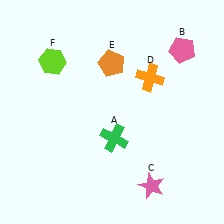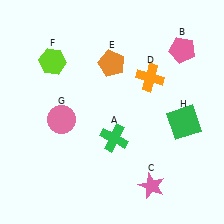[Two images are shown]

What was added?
A pink circle (G), a green square (H) were added in Image 2.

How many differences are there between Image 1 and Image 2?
There are 2 differences between the two images.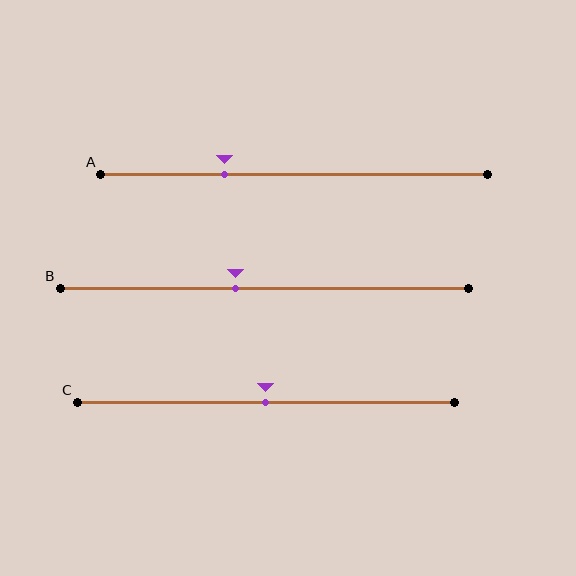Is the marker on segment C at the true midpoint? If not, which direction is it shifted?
Yes, the marker on segment C is at the true midpoint.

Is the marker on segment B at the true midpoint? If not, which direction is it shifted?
No, the marker on segment B is shifted to the left by about 7% of the segment length.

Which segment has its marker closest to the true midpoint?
Segment C has its marker closest to the true midpoint.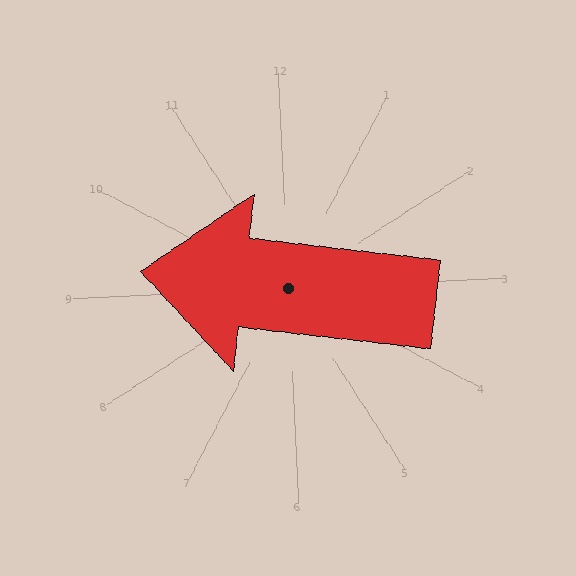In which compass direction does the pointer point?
West.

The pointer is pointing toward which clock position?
Roughly 9 o'clock.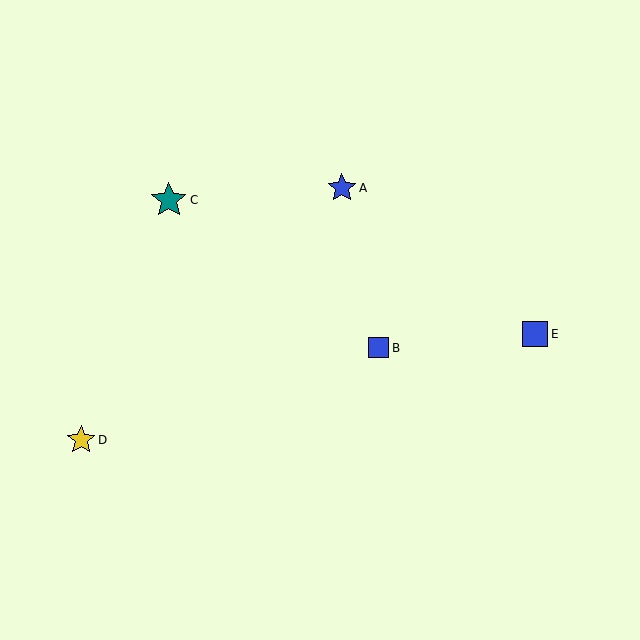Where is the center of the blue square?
The center of the blue square is at (378, 348).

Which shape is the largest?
The teal star (labeled C) is the largest.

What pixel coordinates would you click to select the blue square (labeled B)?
Click at (378, 348) to select the blue square B.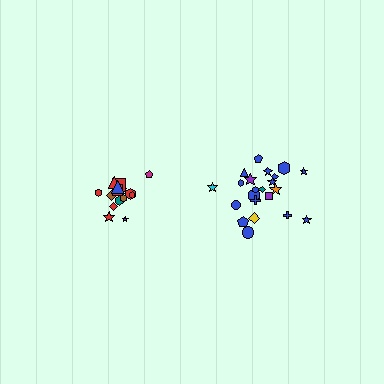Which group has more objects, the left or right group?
The right group.